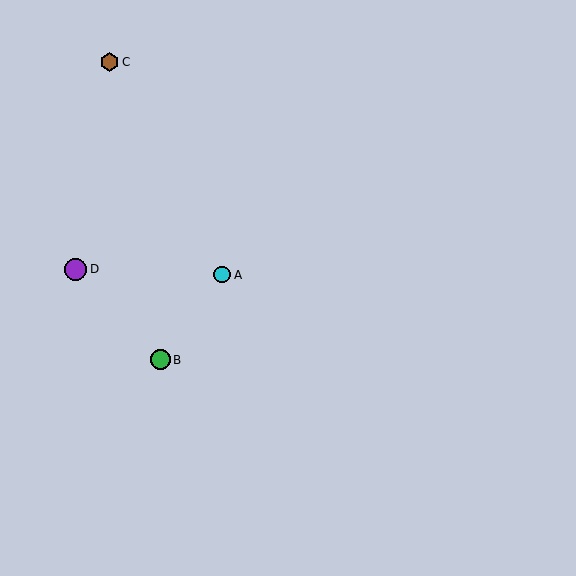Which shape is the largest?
The purple circle (labeled D) is the largest.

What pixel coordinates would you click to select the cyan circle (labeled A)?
Click at (222, 275) to select the cyan circle A.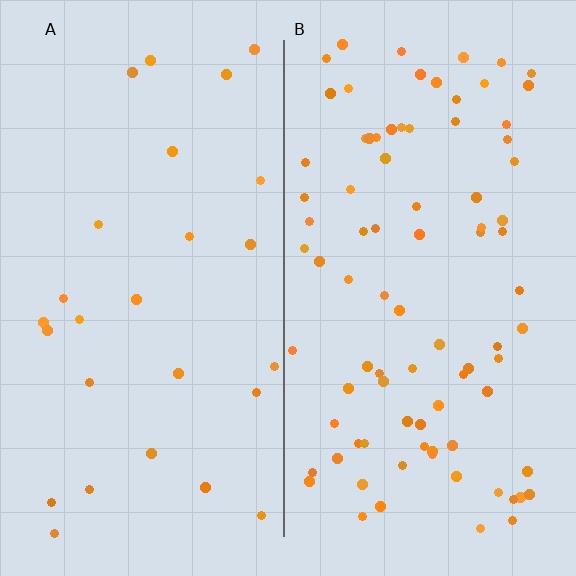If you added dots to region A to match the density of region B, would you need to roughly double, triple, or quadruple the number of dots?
Approximately triple.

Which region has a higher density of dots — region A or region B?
B (the right).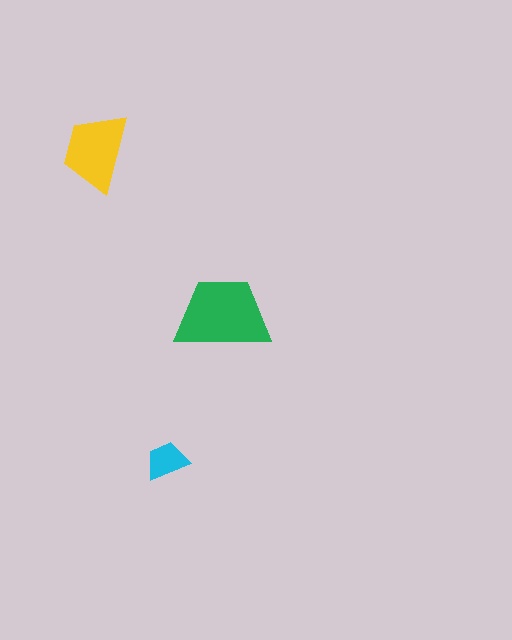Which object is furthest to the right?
The green trapezoid is rightmost.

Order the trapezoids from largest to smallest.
the green one, the yellow one, the cyan one.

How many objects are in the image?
There are 3 objects in the image.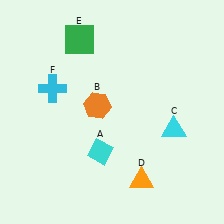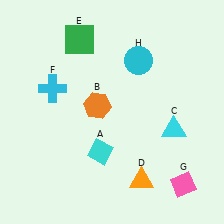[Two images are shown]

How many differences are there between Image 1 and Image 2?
There are 2 differences between the two images.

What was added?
A pink diamond (G), a cyan circle (H) were added in Image 2.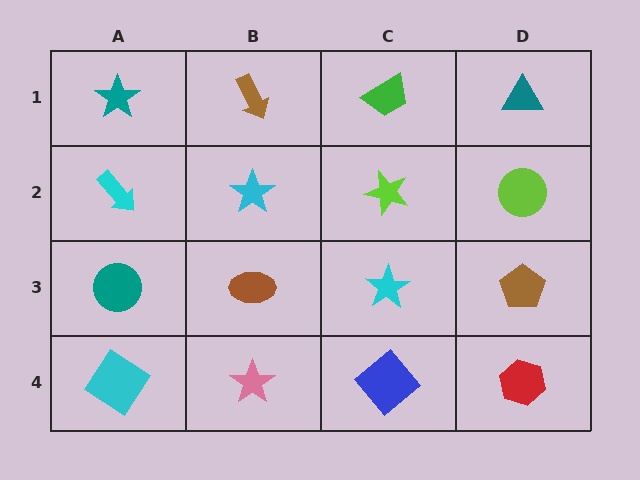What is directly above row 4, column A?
A teal circle.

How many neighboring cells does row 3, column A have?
3.